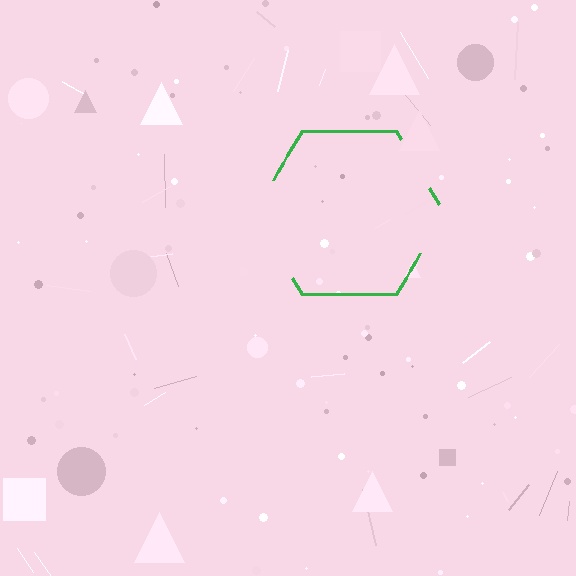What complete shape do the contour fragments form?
The contour fragments form a hexagon.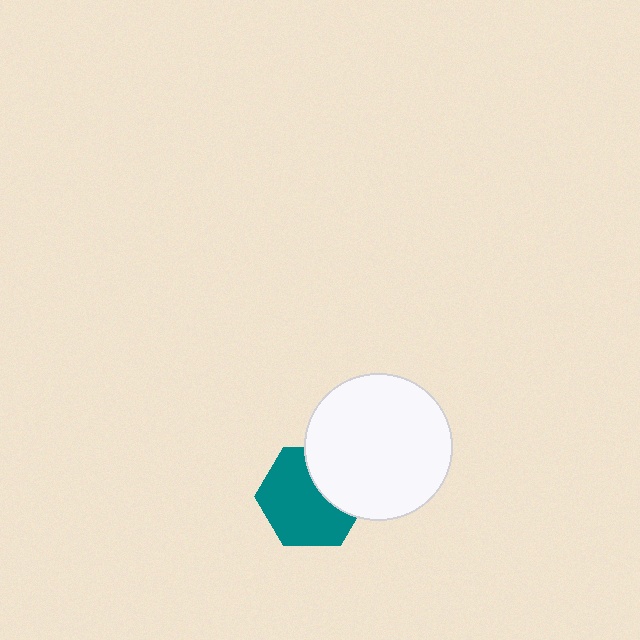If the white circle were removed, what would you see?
You would see the complete teal hexagon.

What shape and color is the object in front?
The object in front is a white circle.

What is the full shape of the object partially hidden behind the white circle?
The partially hidden object is a teal hexagon.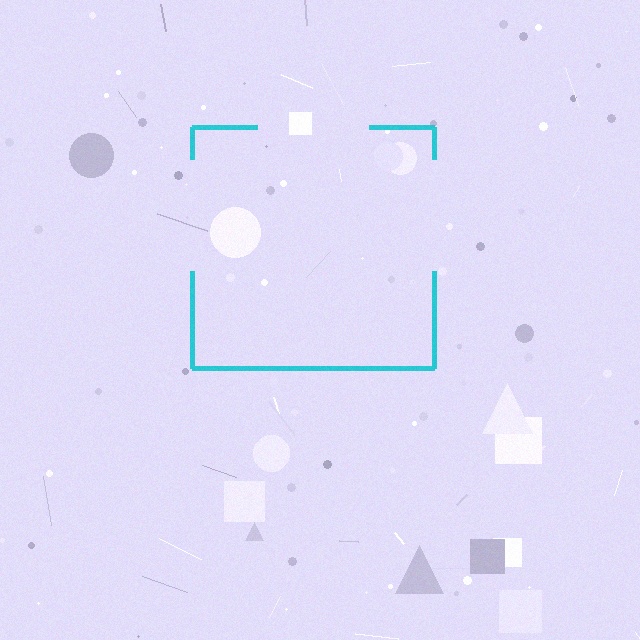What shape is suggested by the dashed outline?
The dashed outline suggests a square.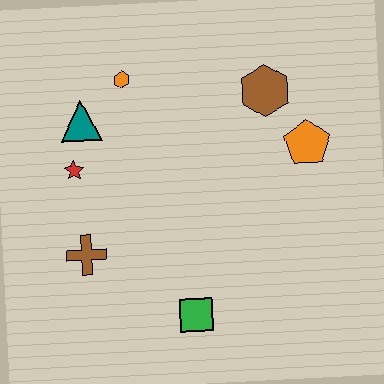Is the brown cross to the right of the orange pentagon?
No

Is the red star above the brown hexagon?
No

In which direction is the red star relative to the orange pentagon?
The red star is to the left of the orange pentagon.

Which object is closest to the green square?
The brown cross is closest to the green square.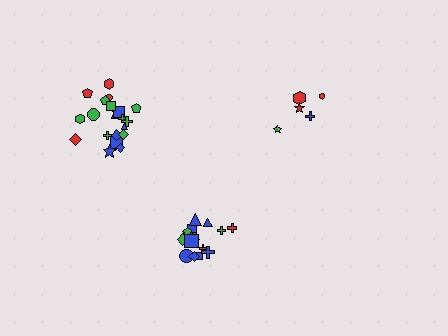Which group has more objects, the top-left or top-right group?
The top-left group.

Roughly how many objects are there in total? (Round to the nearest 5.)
Roughly 45 objects in total.